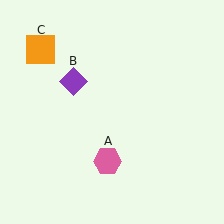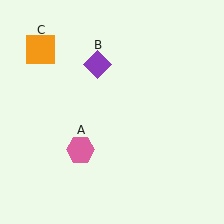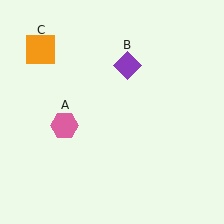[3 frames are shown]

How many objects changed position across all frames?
2 objects changed position: pink hexagon (object A), purple diamond (object B).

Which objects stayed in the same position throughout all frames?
Orange square (object C) remained stationary.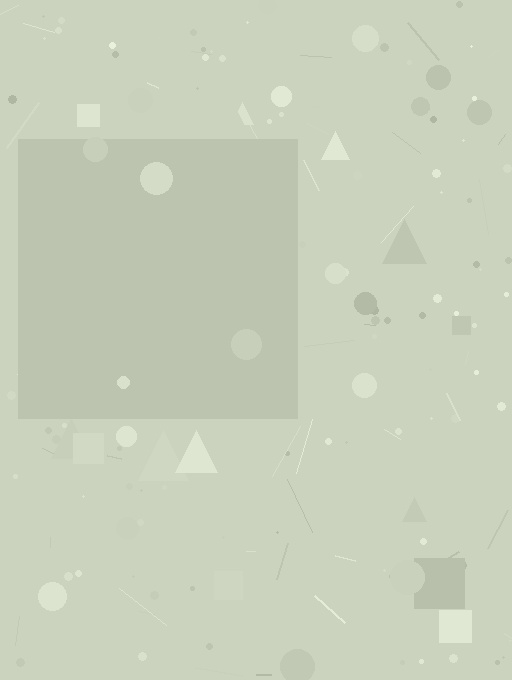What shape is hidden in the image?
A square is hidden in the image.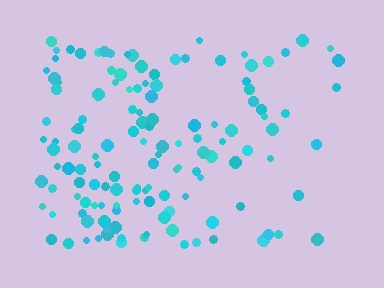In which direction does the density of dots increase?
From right to left, with the left side densest.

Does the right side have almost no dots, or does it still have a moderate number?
Still a moderate number, just noticeably fewer than the left.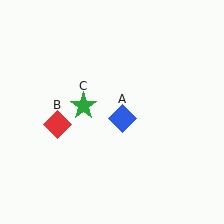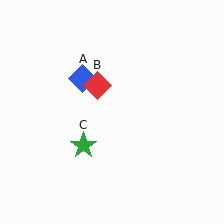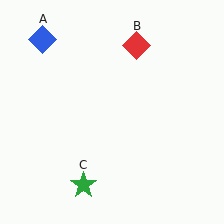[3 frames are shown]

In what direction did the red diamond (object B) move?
The red diamond (object B) moved up and to the right.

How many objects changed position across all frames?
3 objects changed position: blue diamond (object A), red diamond (object B), green star (object C).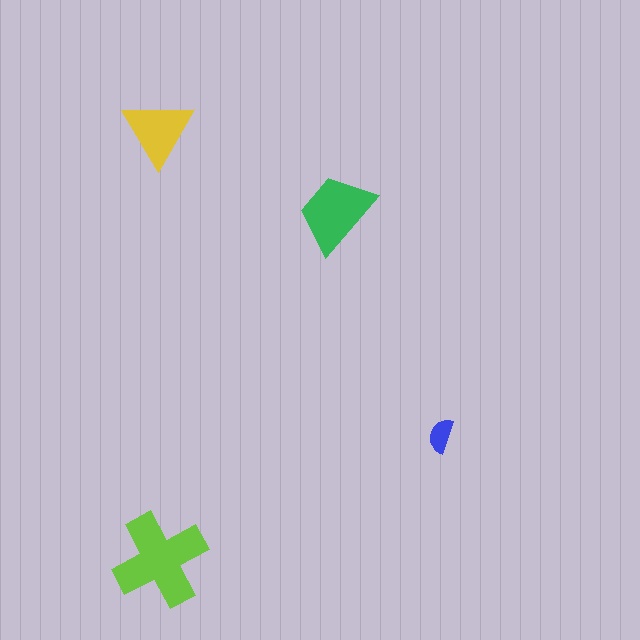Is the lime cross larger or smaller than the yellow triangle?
Larger.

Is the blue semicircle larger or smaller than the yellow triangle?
Smaller.